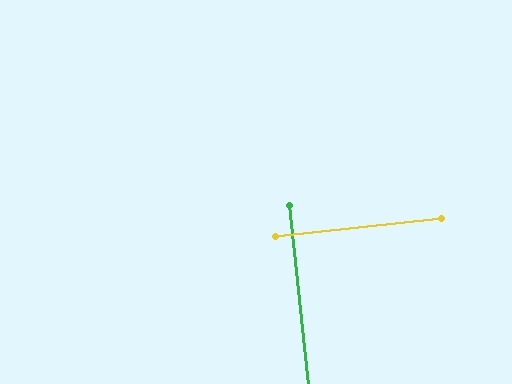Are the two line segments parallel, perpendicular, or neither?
Perpendicular — they meet at approximately 90°.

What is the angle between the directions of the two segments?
Approximately 90 degrees.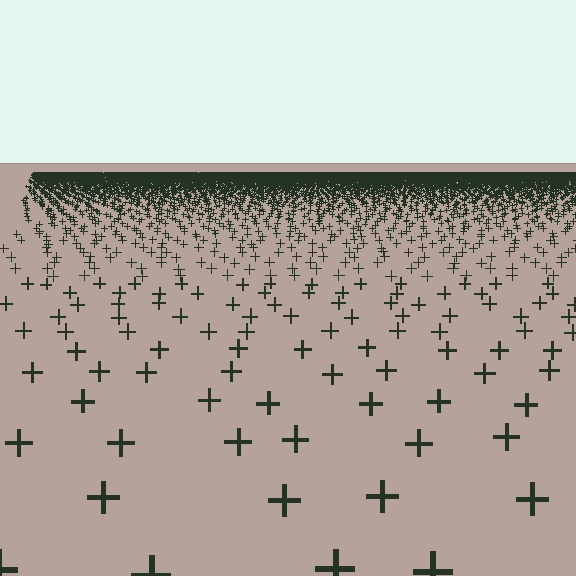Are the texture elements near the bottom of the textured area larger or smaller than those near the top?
Larger. Near the bottom, elements are closer to the viewer and appear at a bigger on-screen size.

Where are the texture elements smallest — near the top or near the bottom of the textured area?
Near the top.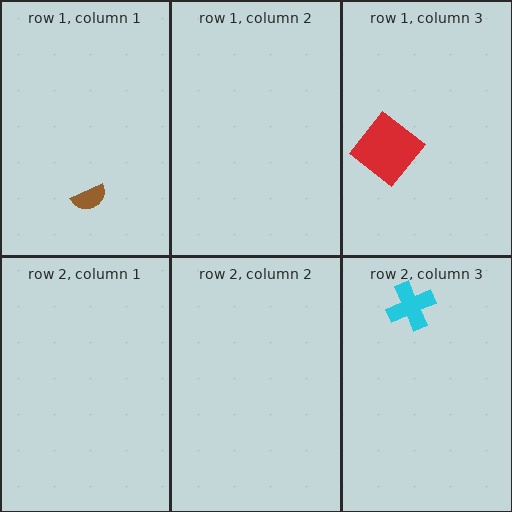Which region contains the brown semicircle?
The row 1, column 1 region.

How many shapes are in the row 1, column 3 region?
1.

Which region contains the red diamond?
The row 1, column 3 region.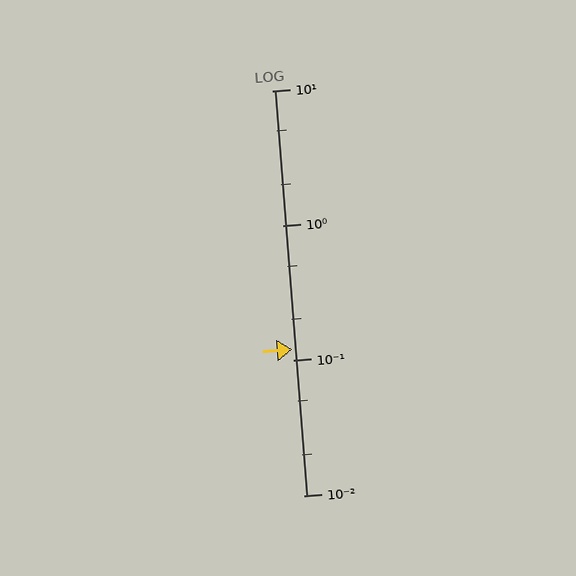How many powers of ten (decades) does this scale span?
The scale spans 3 decades, from 0.01 to 10.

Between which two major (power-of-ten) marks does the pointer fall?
The pointer is between 0.1 and 1.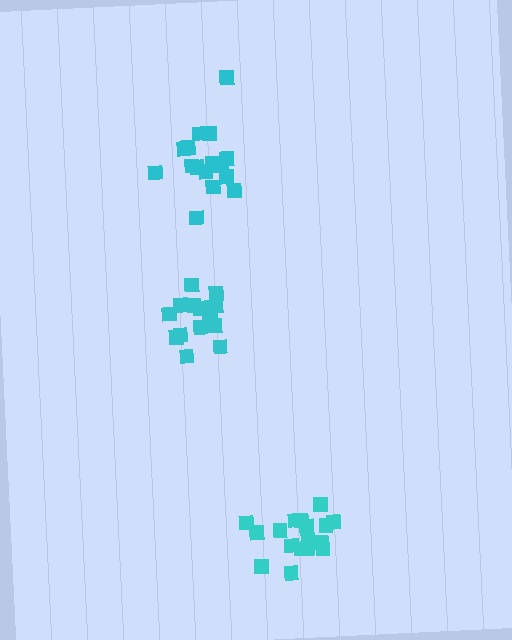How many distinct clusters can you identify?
There are 3 distinct clusters.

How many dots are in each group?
Group 1: 17 dots, Group 2: 16 dots, Group 3: 17 dots (50 total).